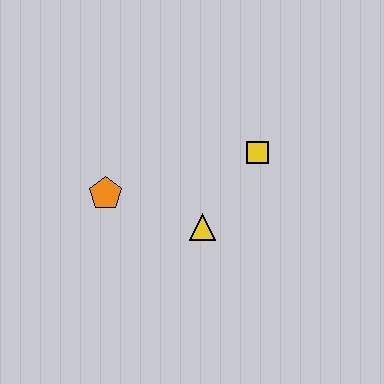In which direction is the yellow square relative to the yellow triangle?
The yellow square is above the yellow triangle.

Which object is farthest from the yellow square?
The orange pentagon is farthest from the yellow square.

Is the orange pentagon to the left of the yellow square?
Yes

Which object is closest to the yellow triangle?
The yellow square is closest to the yellow triangle.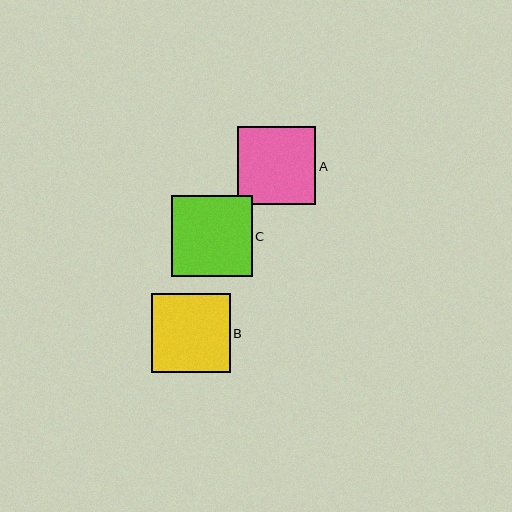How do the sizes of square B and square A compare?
Square B and square A are approximately the same size.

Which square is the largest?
Square C is the largest with a size of approximately 81 pixels.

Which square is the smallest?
Square A is the smallest with a size of approximately 79 pixels.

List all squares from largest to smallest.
From largest to smallest: C, B, A.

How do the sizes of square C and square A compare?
Square C and square A are approximately the same size.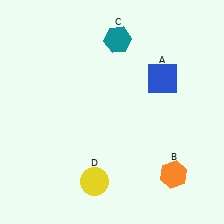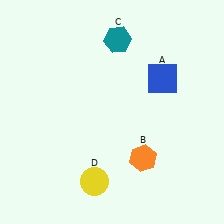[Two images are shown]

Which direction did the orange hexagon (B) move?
The orange hexagon (B) moved left.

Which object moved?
The orange hexagon (B) moved left.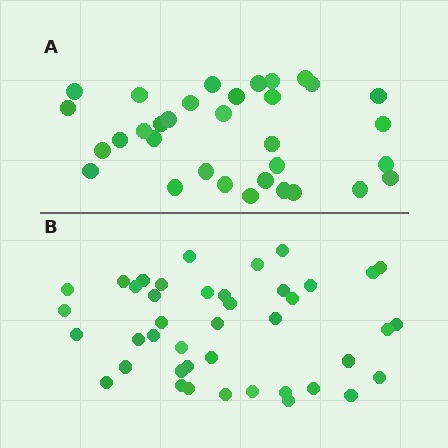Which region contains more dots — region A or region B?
Region B (the bottom region) has more dots.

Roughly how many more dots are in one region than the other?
Region B has roughly 8 or so more dots than region A.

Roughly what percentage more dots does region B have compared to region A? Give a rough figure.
About 25% more.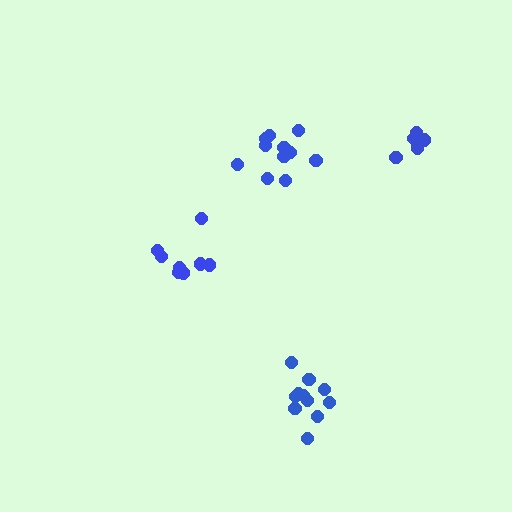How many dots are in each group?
Group 1: 11 dots, Group 2: 6 dots, Group 3: 11 dots, Group 4: 9 dots (37 total).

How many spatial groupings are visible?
There are 4 spatial groupings.